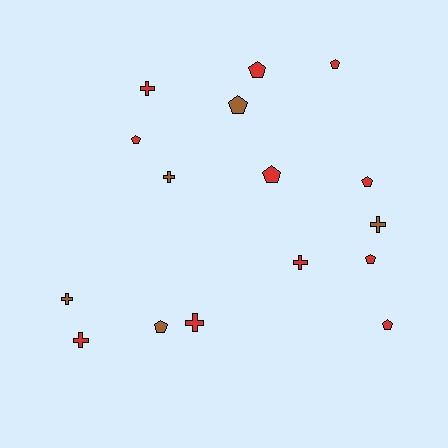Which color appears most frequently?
Red, with 11 objects.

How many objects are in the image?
There are 16 objects.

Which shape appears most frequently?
Pentagon, with 9 objects.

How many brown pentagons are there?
There are 2 brown pentagons.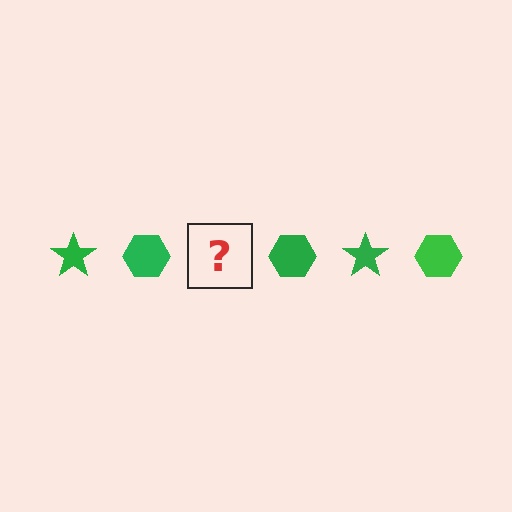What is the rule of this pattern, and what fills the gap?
The rule is that the pattern cycles through star, hexagon shapes in green. The gap should be filled with a green star.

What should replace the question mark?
The question mark should be replaced with a green star.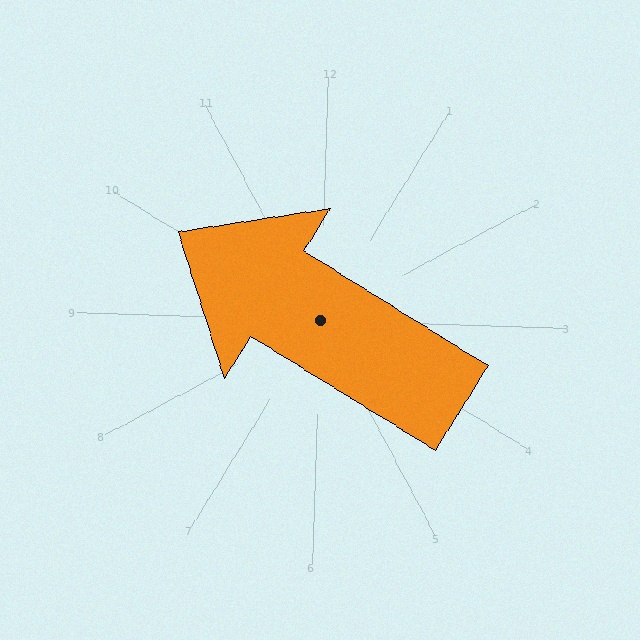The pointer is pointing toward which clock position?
Roughly 10 o'clock.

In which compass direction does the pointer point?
Northwest.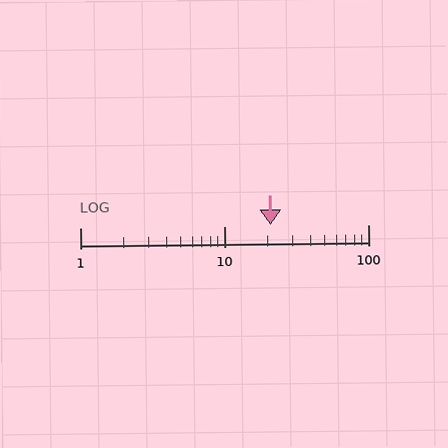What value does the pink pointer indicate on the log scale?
The pointer indicates approximately 21.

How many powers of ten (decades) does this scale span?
The scale spans 2 decades, from 1 to 100.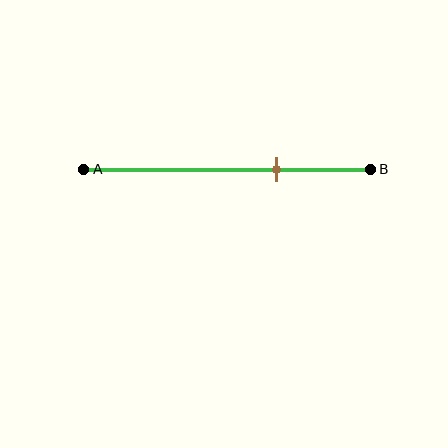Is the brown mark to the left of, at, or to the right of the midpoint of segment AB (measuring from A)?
The brown mark is to the right of the midpoint of segment AB.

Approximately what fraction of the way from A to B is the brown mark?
The brown mark is approximately 65% of the way from A to B.